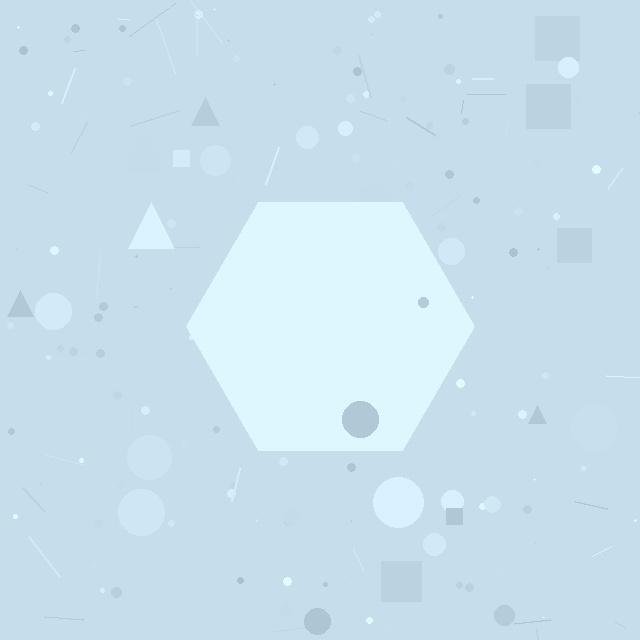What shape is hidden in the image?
A hexagon is hidden in the image.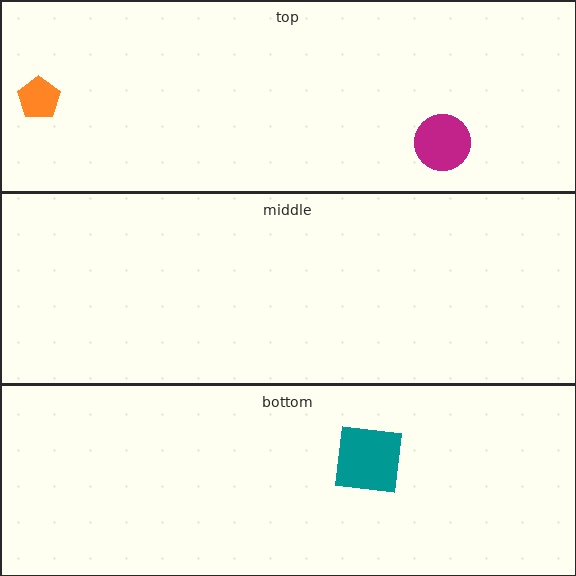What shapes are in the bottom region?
The teal square.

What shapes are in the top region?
The magenta circle, the orange pentagon.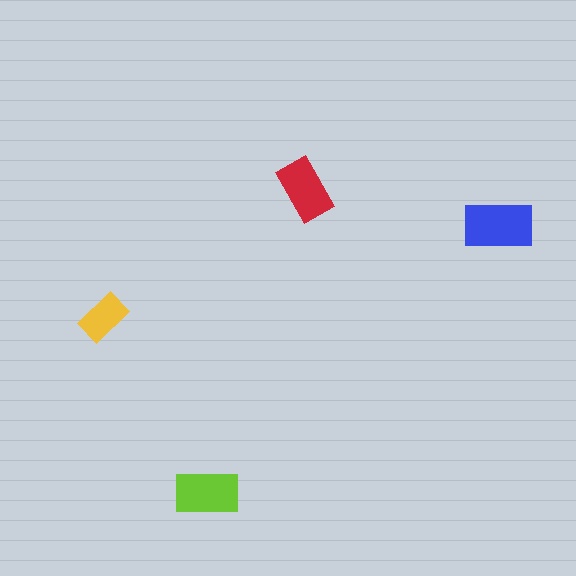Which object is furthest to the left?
The yellow rectangle is leftmost.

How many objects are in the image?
There are 4 objects in the image.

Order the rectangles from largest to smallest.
the blue one, the lime one, the red one, the yellow one.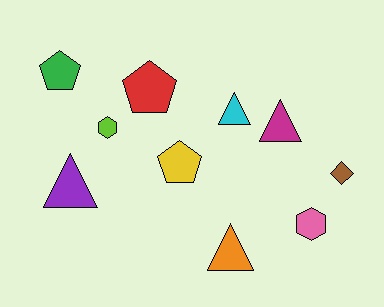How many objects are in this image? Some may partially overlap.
There are 10 objects.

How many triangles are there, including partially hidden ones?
There are 4 triangles.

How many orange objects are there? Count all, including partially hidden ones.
There is 1 orange object.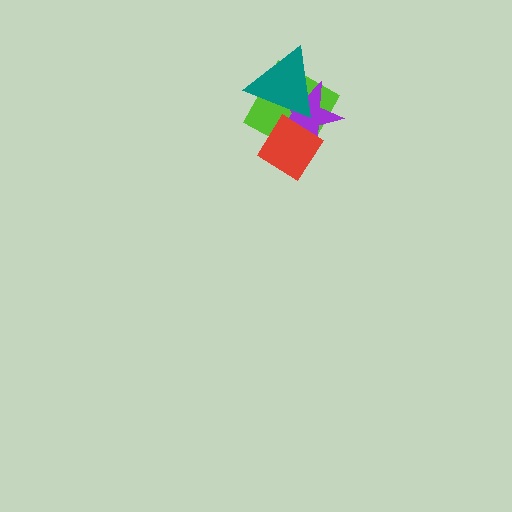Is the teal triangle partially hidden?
No, no other shape covers it.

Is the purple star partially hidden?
Yes, it is partially covered by another shape.